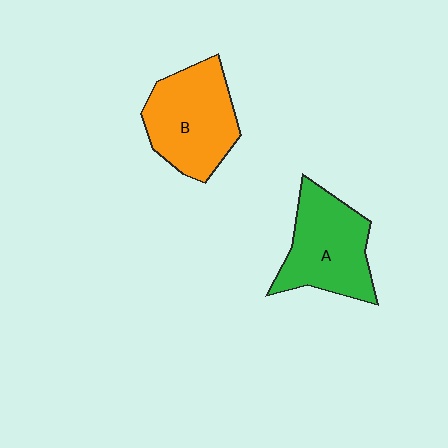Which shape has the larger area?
Shape B (orange).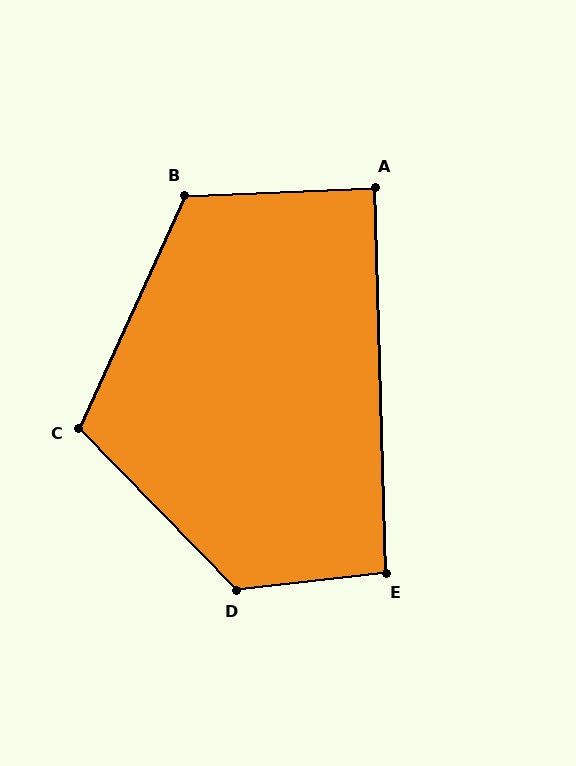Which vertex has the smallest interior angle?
A, at approximately 89 degrees.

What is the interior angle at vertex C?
Approximately 111 degrees (obtuse).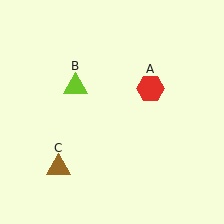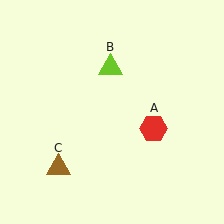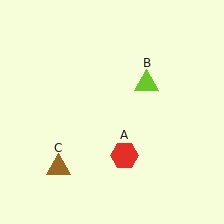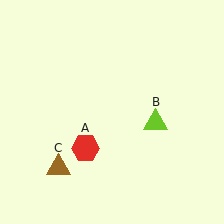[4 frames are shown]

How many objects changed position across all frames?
2 objects changed position: red hexagon (object A), lime triangle (object B).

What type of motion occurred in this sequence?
The red hexagon (object A), lime triangle (object B) rotated clockwise around the center of the scene.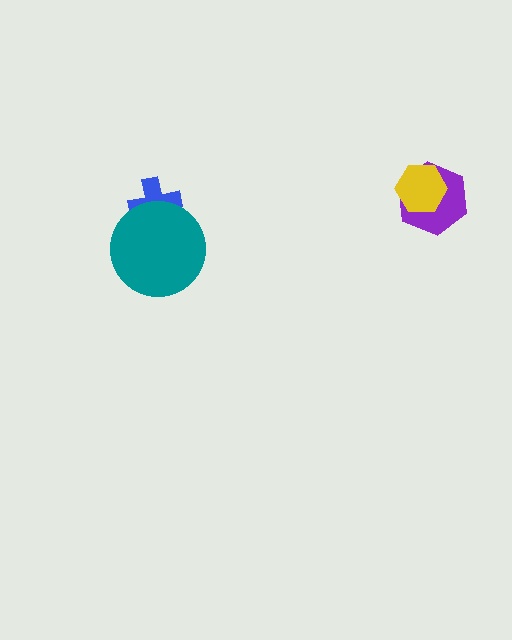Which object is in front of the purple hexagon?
The yellow hexagon is in front of the purple hexagon.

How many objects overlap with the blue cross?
1 object overlaps with the blue cross.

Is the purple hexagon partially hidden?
Yes, it is partially covered by another shape.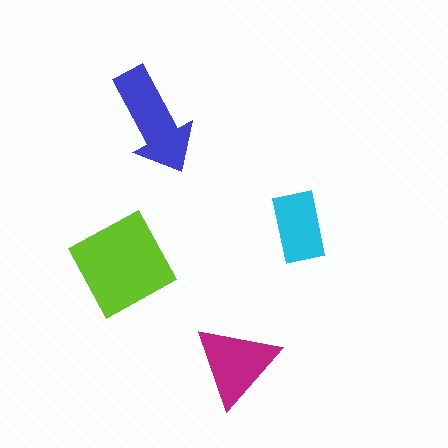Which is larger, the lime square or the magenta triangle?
The lime square.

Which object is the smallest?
The cyan rectangle.